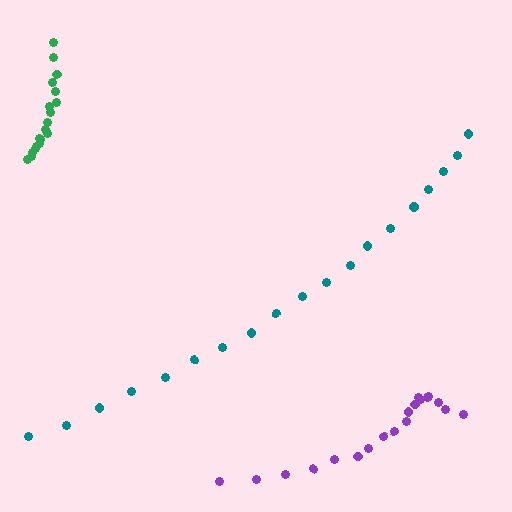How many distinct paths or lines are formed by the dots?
There are 3 distinct paths.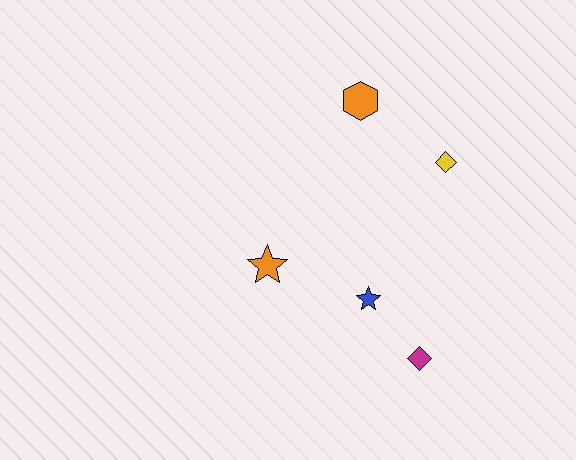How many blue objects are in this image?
There is 1 blue object.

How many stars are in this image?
There are 2 stars.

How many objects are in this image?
There are 5 objects.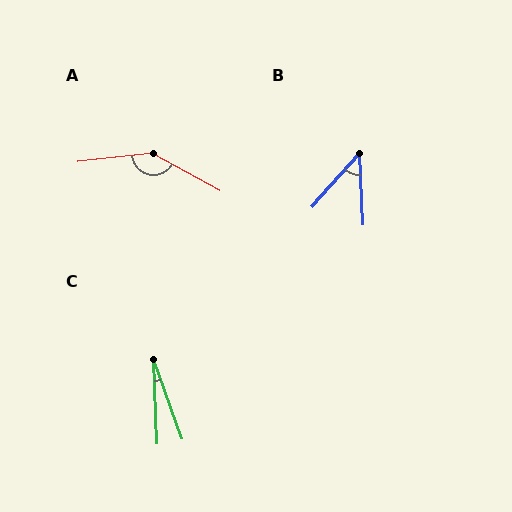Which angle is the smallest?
C, at approximately 17 degrees.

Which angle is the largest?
A, at approximately 145 degrees.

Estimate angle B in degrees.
Approximately 44 degrees.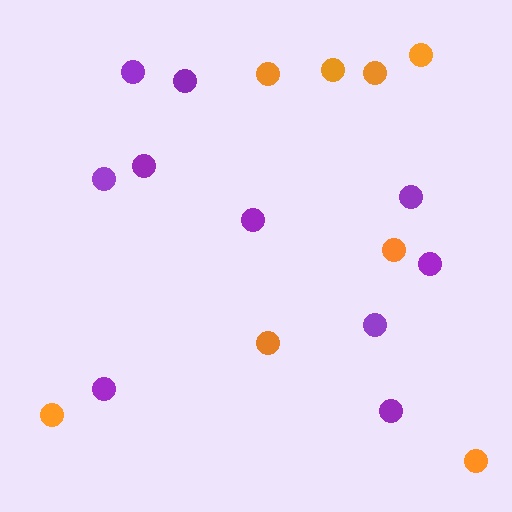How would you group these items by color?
There are 2 groups: one group of purple circles (10) and one group of orange circles (8).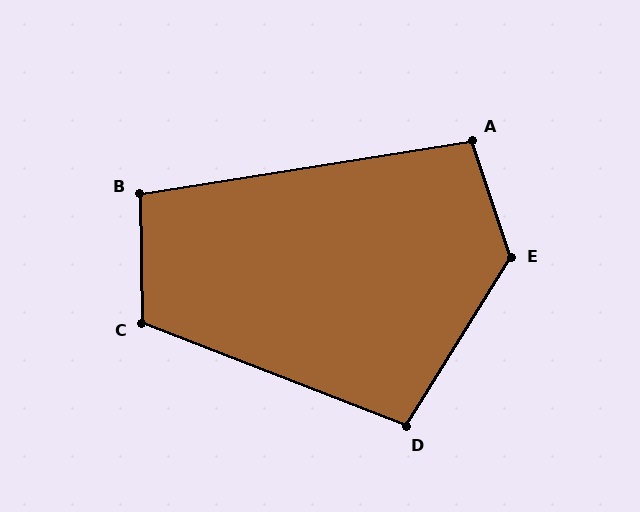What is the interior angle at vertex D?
Approximately 101 degrees (obtuse).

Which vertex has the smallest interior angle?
B, at approximately 98 degrees.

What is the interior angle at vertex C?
Approximately 112 degrees (obtuse).